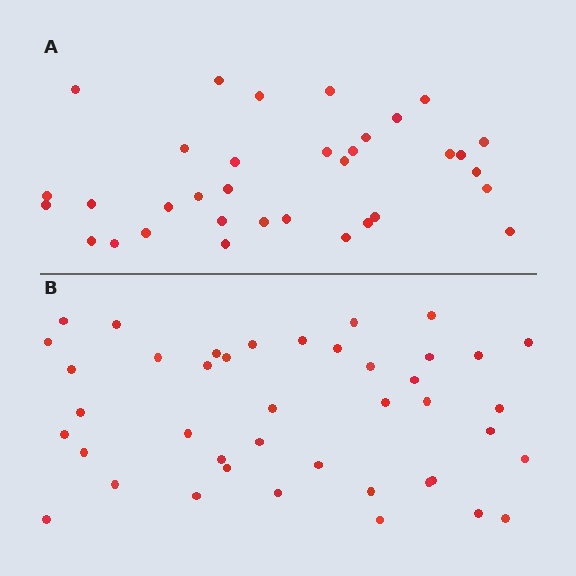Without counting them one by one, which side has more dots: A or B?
Region B (the bottom region) has more dots.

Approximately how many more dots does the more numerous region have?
Region B has roughly 8 or so more dots than region A.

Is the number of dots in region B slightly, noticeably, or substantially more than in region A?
Region B has only slightly more — the two regions are fairly close. The ratio is roughly 1.2 to 1.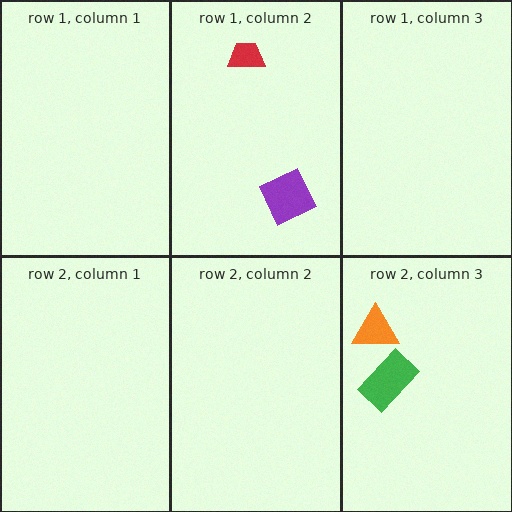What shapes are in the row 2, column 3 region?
The green rectangle, the orange triangle.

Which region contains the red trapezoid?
The row 1, column 2 region.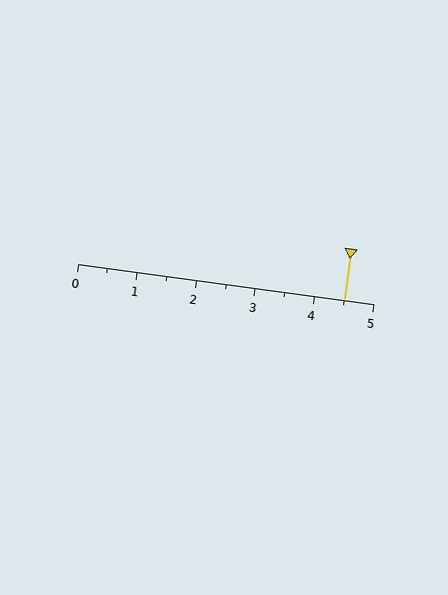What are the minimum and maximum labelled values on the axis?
The axis runs from 0 to 5.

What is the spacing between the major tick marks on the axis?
The major ticks are spaced 1 apart.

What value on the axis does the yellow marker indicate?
The marker indicates approximately 4.5.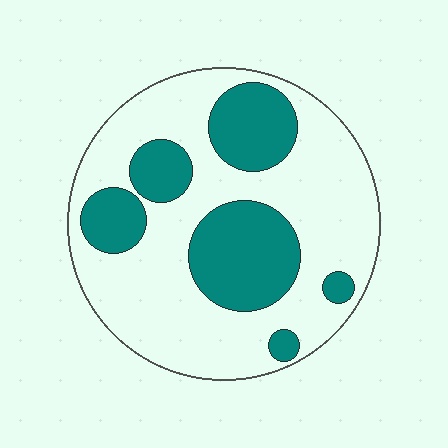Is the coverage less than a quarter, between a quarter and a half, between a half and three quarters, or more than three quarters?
Between a quarter and a half.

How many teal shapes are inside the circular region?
6.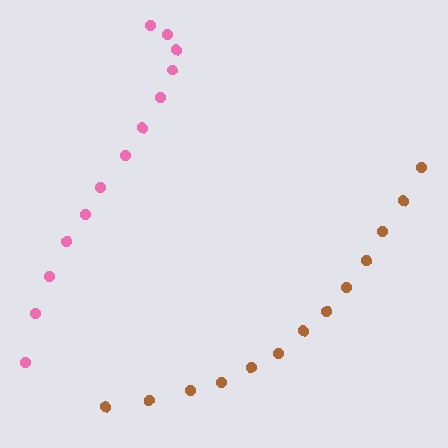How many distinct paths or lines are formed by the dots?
There are 2 distinct paths.